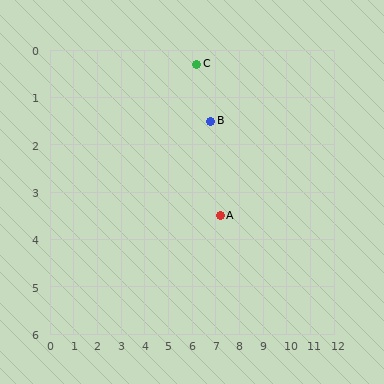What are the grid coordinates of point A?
Point A is at approximately (7.2, 3.5).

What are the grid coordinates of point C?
Point C is at approximately (6.2, 0.3).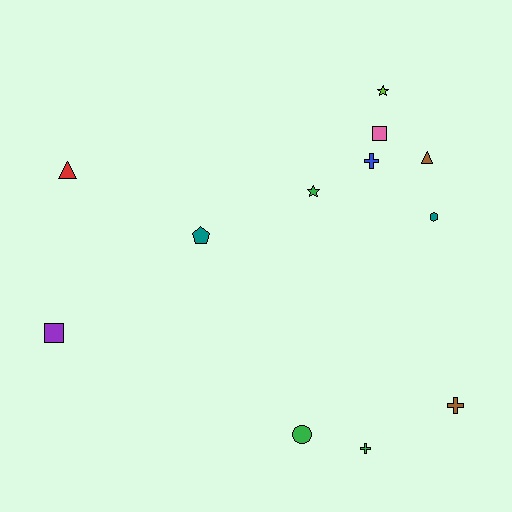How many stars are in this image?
There are 2 stars.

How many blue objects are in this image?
There is 1 blue object.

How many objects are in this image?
There are 12 objects.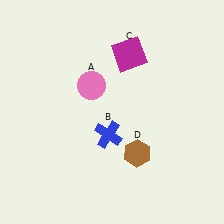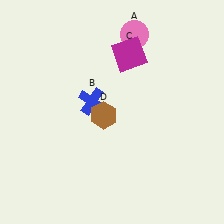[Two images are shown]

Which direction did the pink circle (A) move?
The pink circle (A) moved up.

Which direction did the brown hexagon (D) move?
The brown hexagon (D) moved up.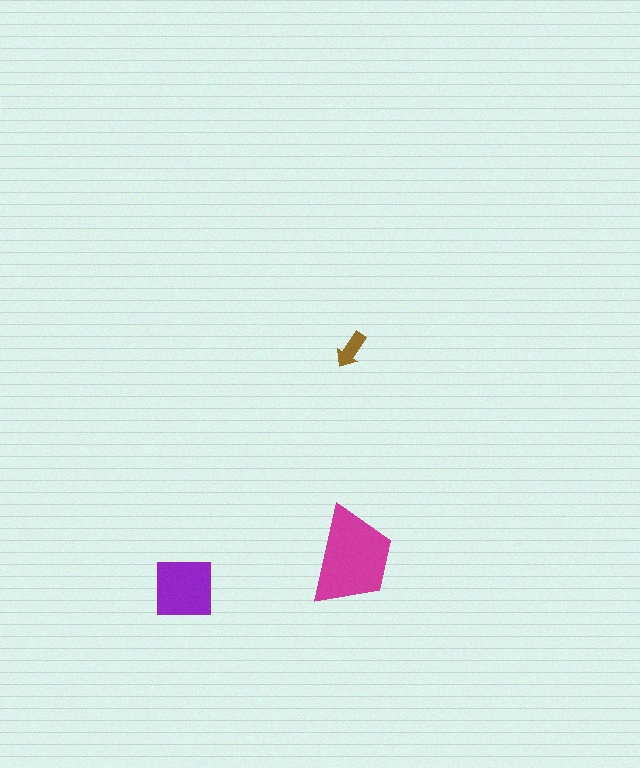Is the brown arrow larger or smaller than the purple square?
Smaller.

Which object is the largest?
The magenta trapezoid.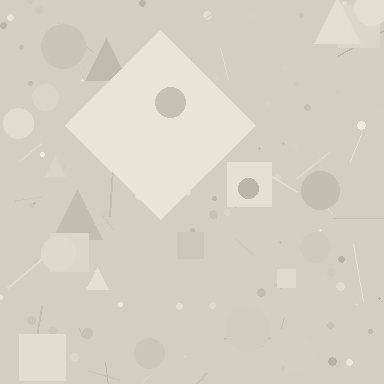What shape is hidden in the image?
A diamond is hidden in the image.